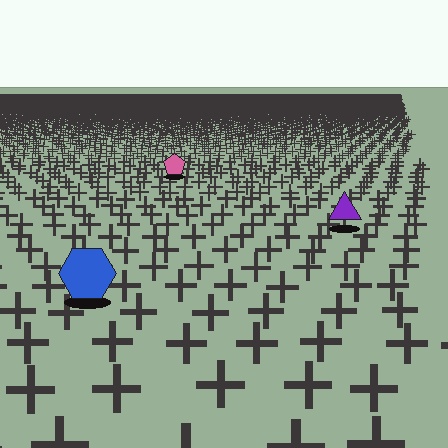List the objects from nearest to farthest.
From nearest to farthest: the blue hexagon, the purple triangle, the pink pentagon.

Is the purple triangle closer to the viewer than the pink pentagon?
Yes. The purple triangle is closer — you can tell from the texture gradient: the ground texture is coarser near it.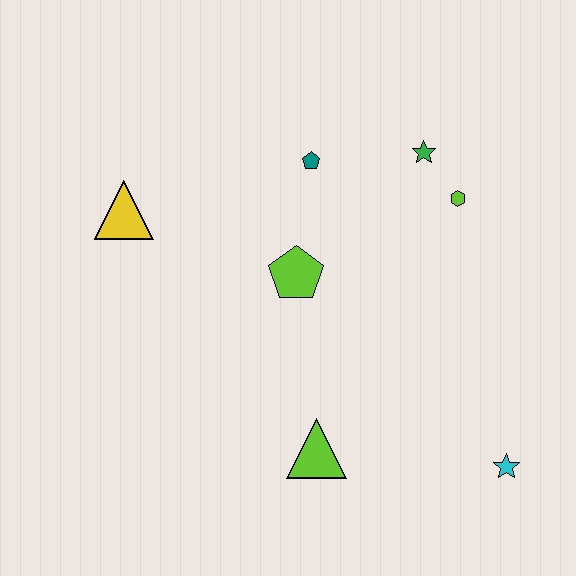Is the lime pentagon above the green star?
No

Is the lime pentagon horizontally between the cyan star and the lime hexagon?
No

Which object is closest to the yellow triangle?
The lime pentagon is closest to the yellow triangle.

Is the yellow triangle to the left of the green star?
Yes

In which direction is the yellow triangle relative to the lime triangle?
The yellow triangle is above the lime triangle.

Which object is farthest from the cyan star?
The yellow triangle is farthest from the cyan star.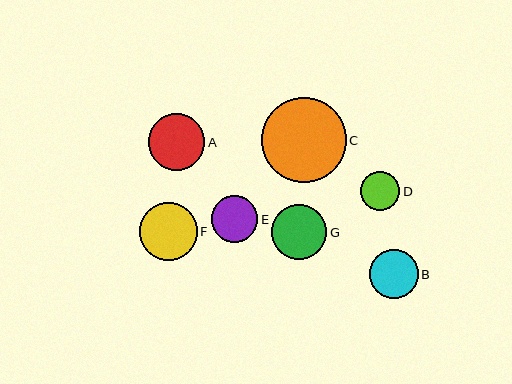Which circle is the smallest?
Circle D is the smallest with a size of approximately 39 pixels.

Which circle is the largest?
Circle C is the largest with a size of approximately 85 pixels.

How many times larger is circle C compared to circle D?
Circle C is approximately 2.2 times the size of circle D.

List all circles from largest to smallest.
From largest to smallest: C, F, A, G, B, E, D.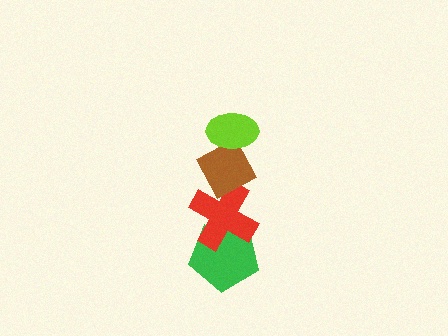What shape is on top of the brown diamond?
The lime ellipse is on top of the brown diamond.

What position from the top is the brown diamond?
The brown diamond is 2nd from the top.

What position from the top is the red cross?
The red cross is 3rd from the top.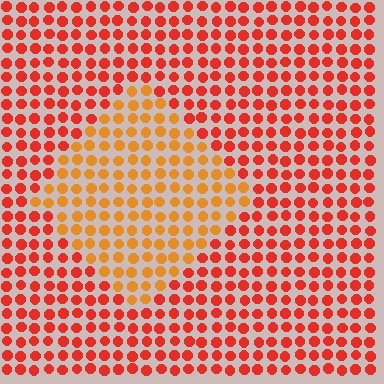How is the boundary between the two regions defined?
The boundary is defined purely by a slight shift in hue (about 31 degrees). Spacing, size, and orientation are identical on both sides.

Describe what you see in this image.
The image is filled with small red elements in a uniform arrangement. A diamond-shaped region is visible where the elements are tinted to a slightly different hue, forming a subtle color boundary.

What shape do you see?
I see a diamond.